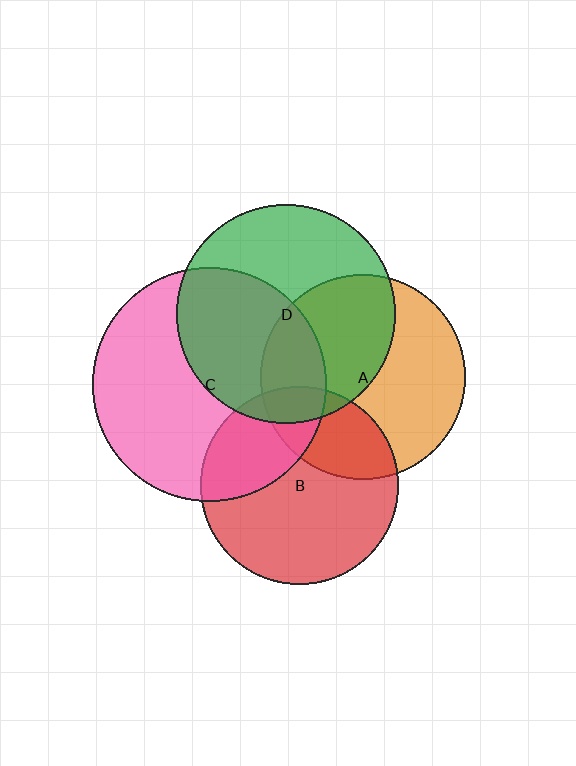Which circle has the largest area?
Circle C (pink).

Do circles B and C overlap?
Yes.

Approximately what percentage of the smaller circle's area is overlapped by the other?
Approximately 30%.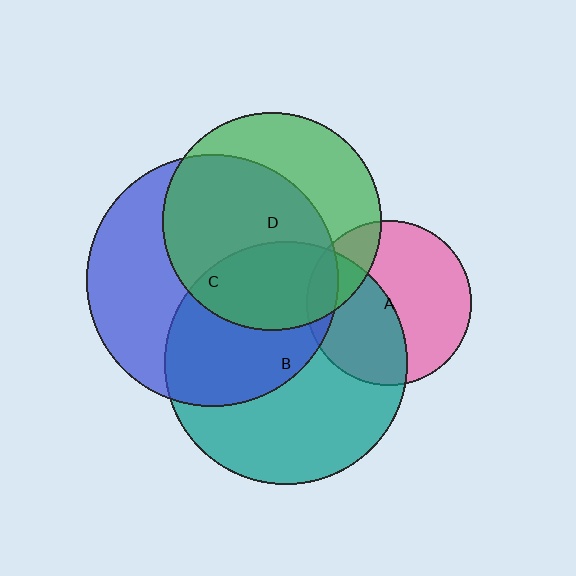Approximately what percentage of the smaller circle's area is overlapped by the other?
Approximately 10%.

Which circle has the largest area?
Circle C (blue).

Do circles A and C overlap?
Yes.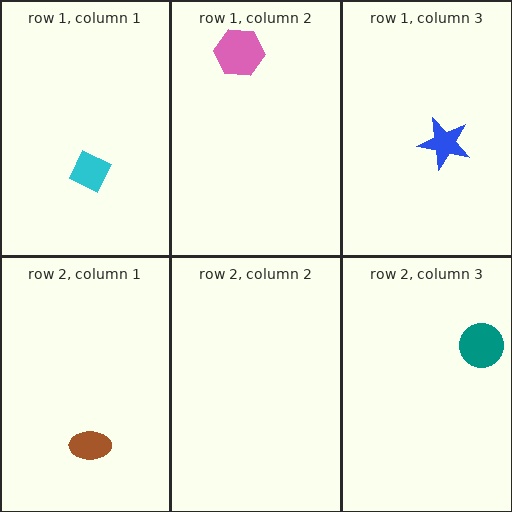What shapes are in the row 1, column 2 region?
The pink hexagon.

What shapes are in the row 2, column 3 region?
The teal circle.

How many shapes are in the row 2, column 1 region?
1.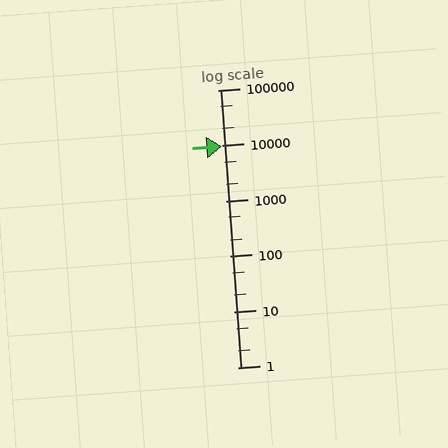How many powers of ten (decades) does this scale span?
The scale spans 5 decades, from 1 to 100000.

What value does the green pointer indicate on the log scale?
The pointer indicates approximately 9800.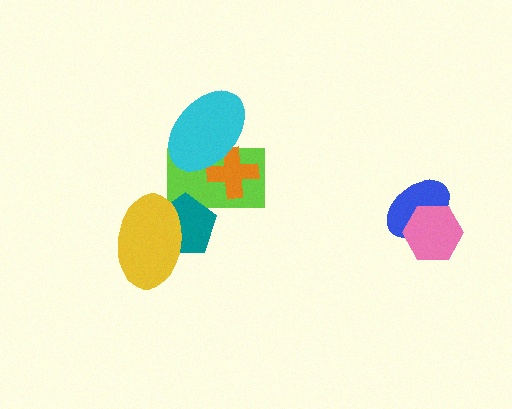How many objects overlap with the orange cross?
2 objects overlap with the orange cross.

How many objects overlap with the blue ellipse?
1 object overlaps with the blue ellipse.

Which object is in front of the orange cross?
The cyan ellipse is in front of the orange cross.